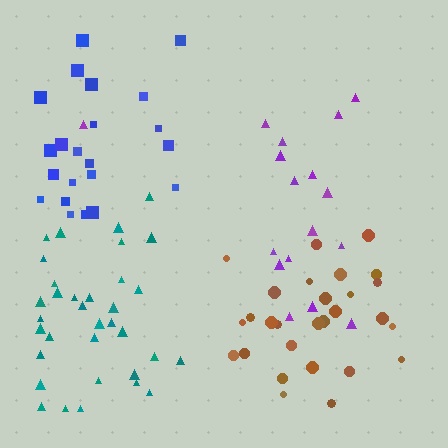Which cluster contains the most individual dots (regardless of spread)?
Teal (34).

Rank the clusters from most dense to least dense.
brown, teal, blue, purple.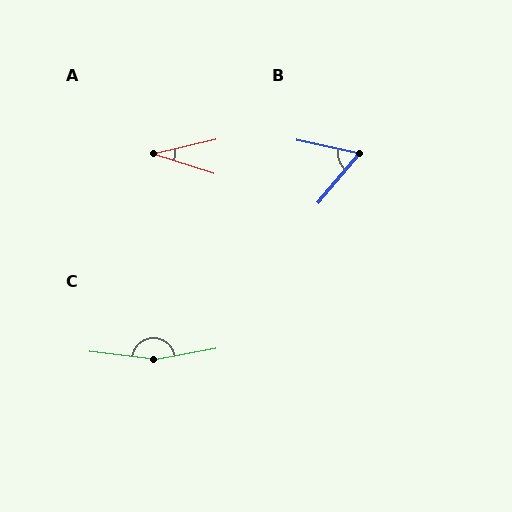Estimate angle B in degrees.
Approximately 62 degrees.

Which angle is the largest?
C, at approximately 163 degrees.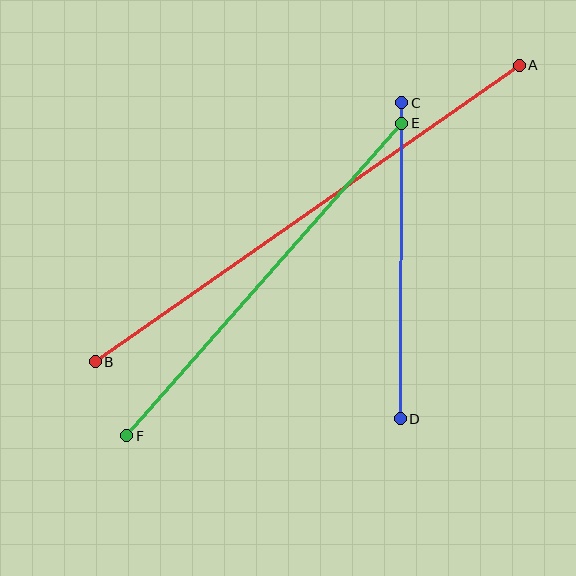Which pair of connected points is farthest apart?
Points A and B are farthest apart.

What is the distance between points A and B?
The distance is approximately 517 pixels.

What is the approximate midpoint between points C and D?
The midpoint is at approximately (401, 261) pixels.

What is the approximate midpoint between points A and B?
The midpoint is at approximately (307, 213) pixels.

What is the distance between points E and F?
The distance is approximately 416 pixels.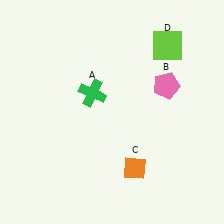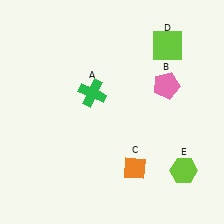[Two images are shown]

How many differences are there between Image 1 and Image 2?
There is 1 difference between the two images.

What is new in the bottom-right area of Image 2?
A lime hexagon (E) was added in the bottom-right area of Image 2.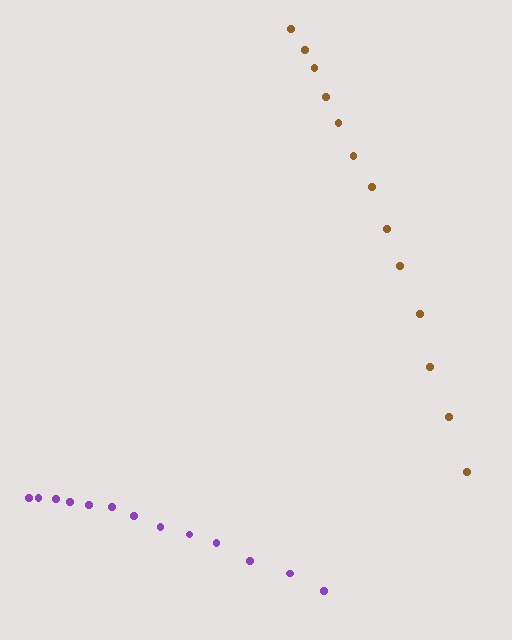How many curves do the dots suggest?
There are 2 distinct paths.